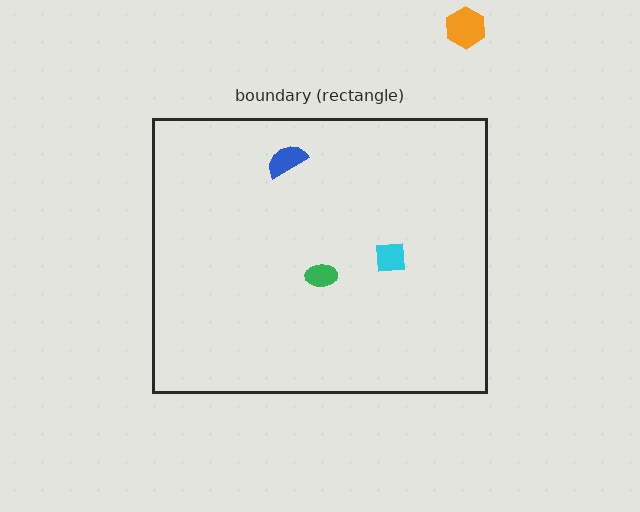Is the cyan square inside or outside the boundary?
Inside.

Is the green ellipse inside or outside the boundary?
Inside.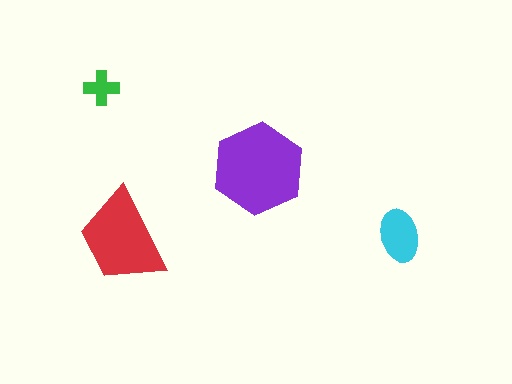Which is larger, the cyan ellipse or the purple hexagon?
The purple hexagon.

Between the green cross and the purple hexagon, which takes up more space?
The purple hexagon.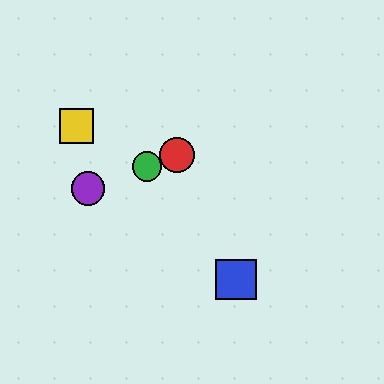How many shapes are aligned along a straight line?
3 shapes (the red circle, the green circle, the purple circle) are aligned along a straight line.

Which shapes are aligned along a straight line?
The red circle, the green circle, the purple circle are aligned along a straight line.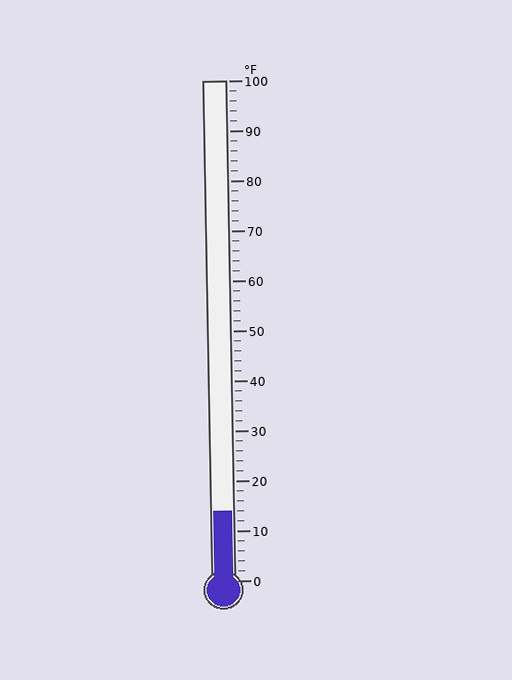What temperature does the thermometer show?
The thermometer shows approximately 14°F.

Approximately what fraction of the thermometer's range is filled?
The thermometer is filled to approximately 15% of its range.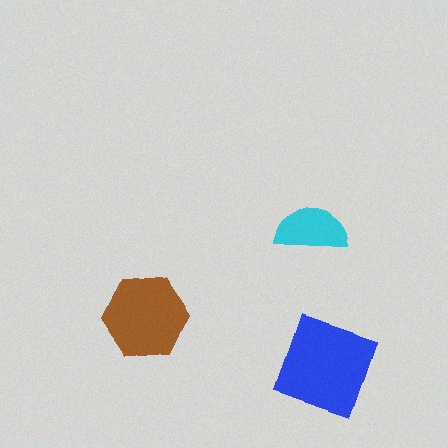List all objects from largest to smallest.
The blue diamond, the brown hexagon, the cyan semicircle.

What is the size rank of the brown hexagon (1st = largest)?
2nd.